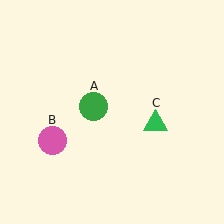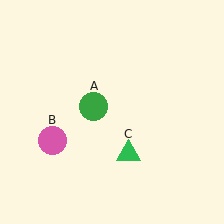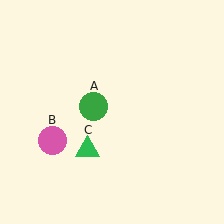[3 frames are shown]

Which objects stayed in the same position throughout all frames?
Green circle (object A) and pink circle (object B) remained stationary.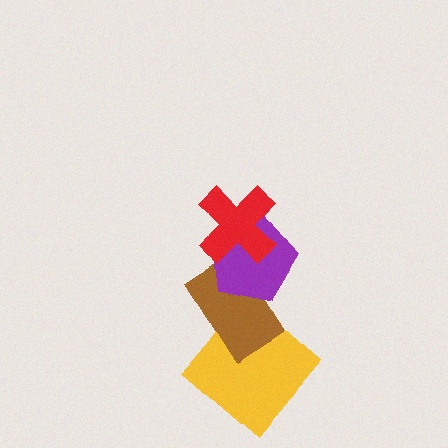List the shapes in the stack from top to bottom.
From top to bottom: the red cross, the purple pentagon, the brown rectangle, the yellow diamond.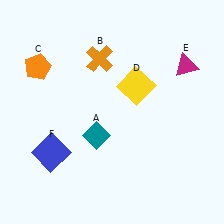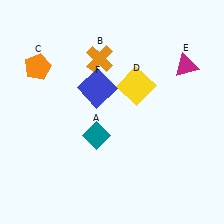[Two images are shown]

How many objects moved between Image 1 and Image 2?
1 object moved between the two images.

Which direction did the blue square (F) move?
The blue square (F) moved up.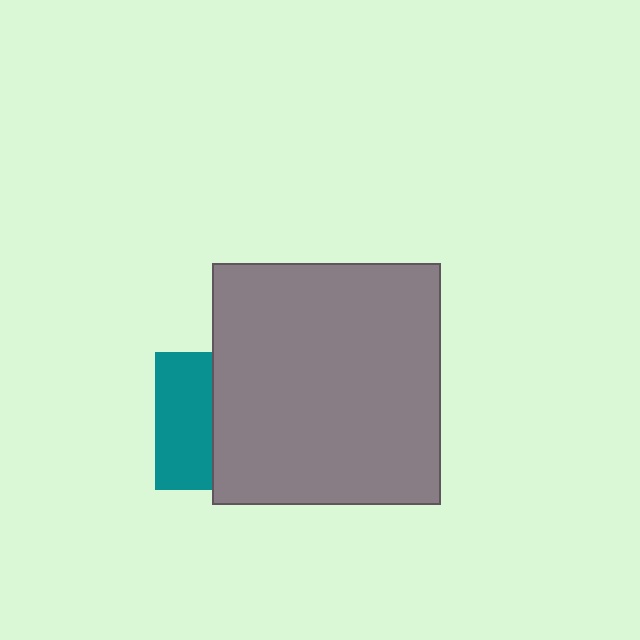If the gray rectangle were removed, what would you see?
You would see the complete teal square.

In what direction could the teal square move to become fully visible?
The teal square could move left. That would shift it out from behind the gray rectangle entirely.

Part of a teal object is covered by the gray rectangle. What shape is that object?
It is a square.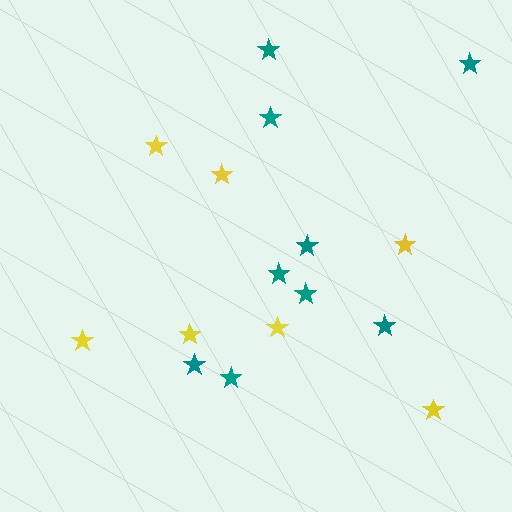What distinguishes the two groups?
There are 2 groups: one group of yellow stars (7) and one group of teal stars (9).